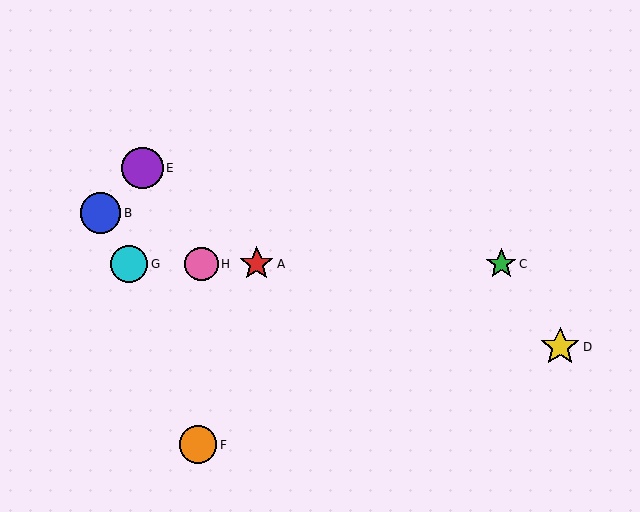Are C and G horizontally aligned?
Yes, both are at y≈264.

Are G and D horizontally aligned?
No, G is at y≈264 and D is at y≈347.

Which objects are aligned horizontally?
Objects A, C, G, H are aligned horizontally.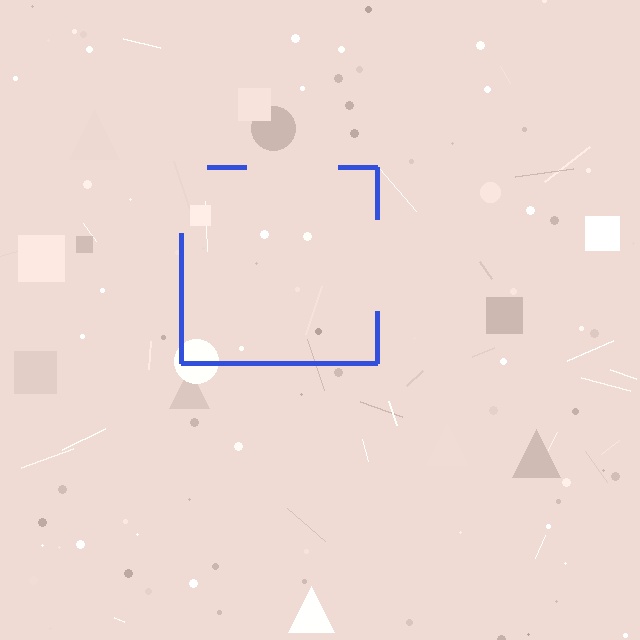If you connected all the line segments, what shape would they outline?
They would outline a square.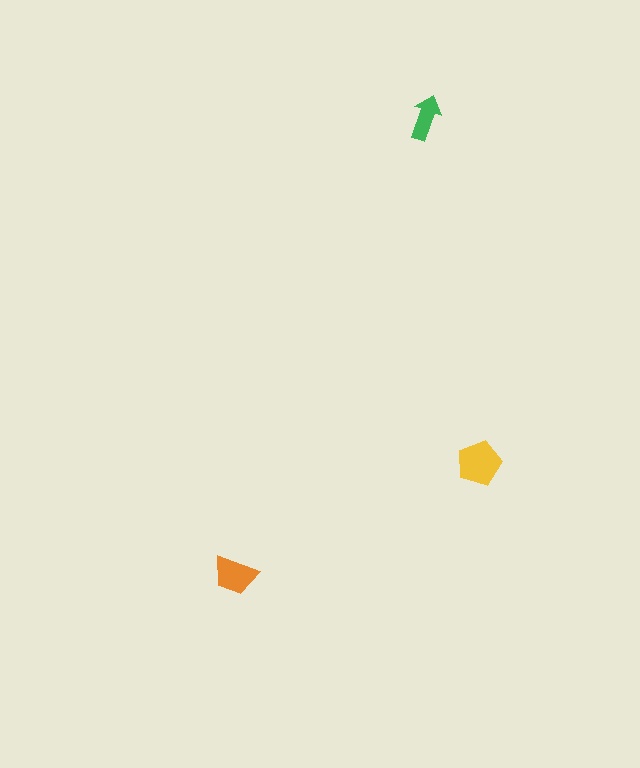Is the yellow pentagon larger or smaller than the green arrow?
Larger.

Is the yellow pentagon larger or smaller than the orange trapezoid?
Larger.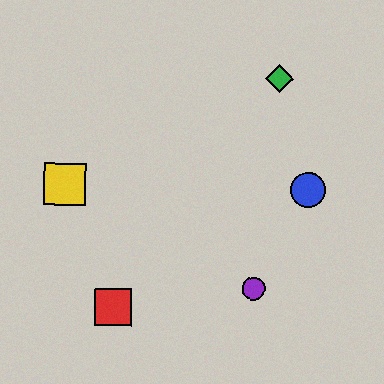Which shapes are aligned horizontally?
The blue circle, the yellow square are aligned horizontally.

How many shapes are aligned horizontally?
2 shapes (the blue circle, the yellow square) are aligned horizontally.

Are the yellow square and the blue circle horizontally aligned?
Yes, both are at y≈184.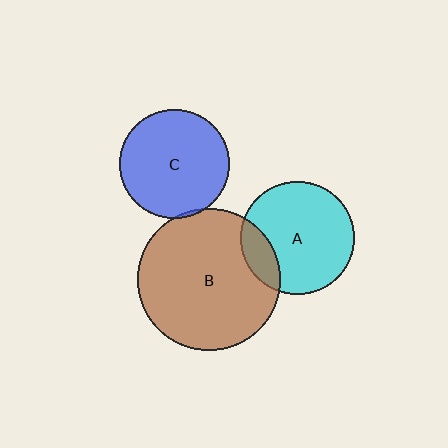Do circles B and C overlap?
Yes.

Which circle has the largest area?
Circle B (brown).